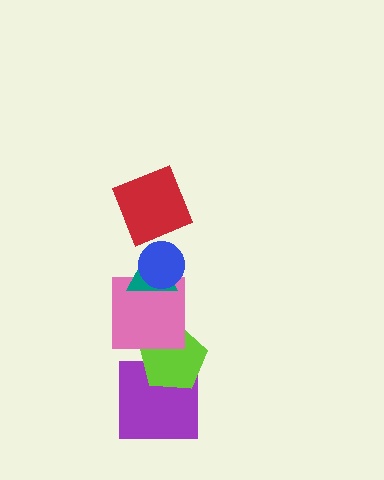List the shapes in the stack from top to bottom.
From top to bottom: the red square, the blue circle, the teal triangle, the pink square, the lime pentagon, the purple square.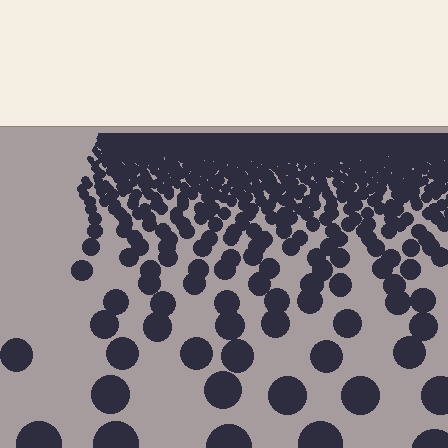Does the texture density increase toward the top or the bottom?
Density increases toward the top.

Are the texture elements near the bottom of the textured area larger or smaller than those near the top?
Larger. Near the bottom, elements are closer to the viewer and appear at a bigger on-screen size.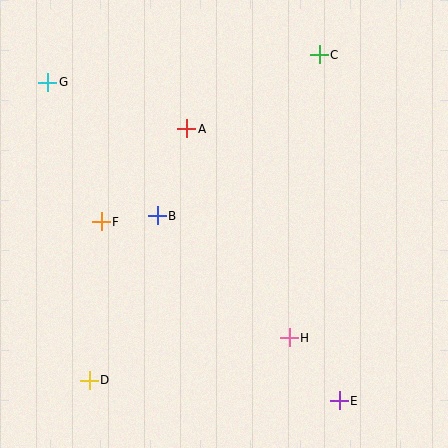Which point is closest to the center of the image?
Point B at (157, 216) is closest to the center.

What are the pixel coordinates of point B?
Point B is at (157, 216).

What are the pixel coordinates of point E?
Point E is at (339, 401).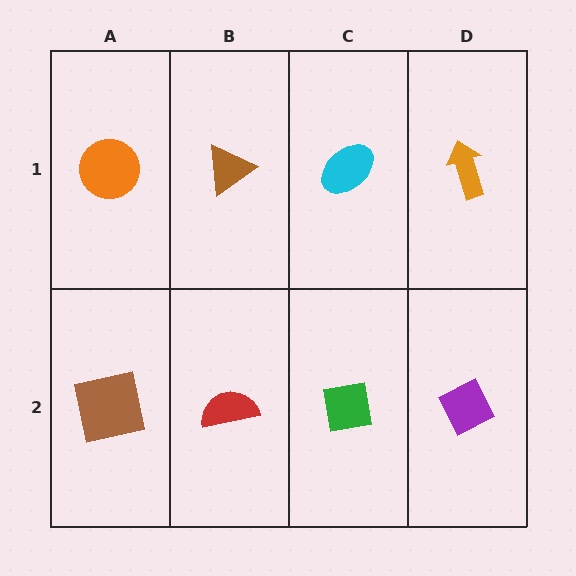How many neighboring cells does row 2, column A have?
2.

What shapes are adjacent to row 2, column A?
An orange circle (row 1, column A), a red semicircle (row 2, column B).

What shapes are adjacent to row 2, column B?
A brown triangle (row 1, column B), a brown square (row 2, column A), a green square (row 2, column C).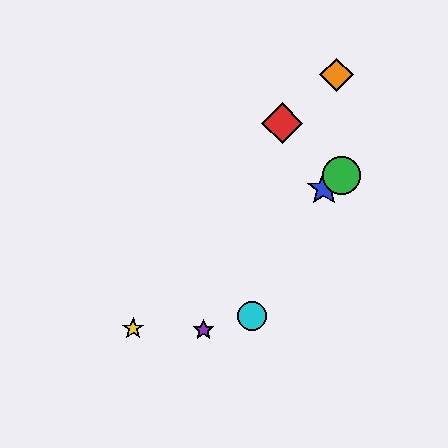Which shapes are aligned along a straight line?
The blue star, the green circle, the yellow star are aligned along a straight line.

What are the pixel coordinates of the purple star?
The purple star is at (204, 330).